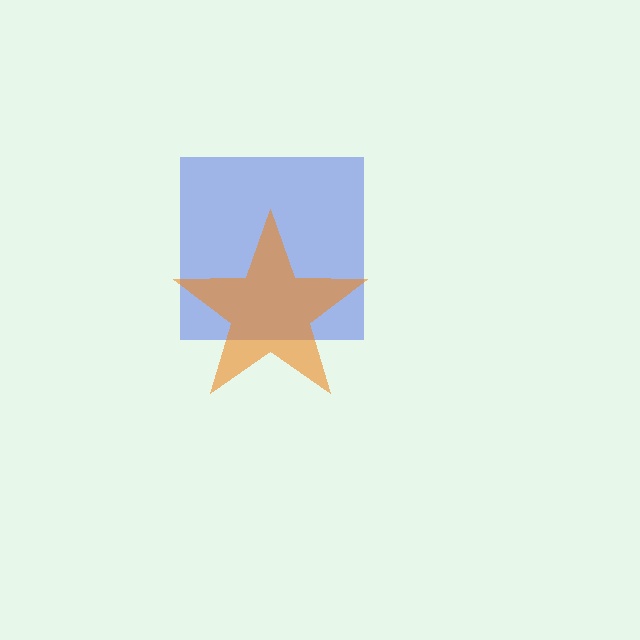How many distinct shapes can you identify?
There are 2 distinct shapes: a blue square, an orange star.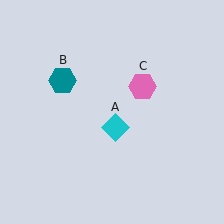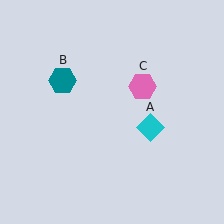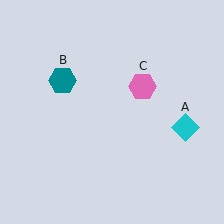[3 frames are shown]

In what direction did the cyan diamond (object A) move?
The cyan diamond (object A) moved right.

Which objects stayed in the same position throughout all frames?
Teal hexagon (object B) and pink hexagon (object C) remained stationary.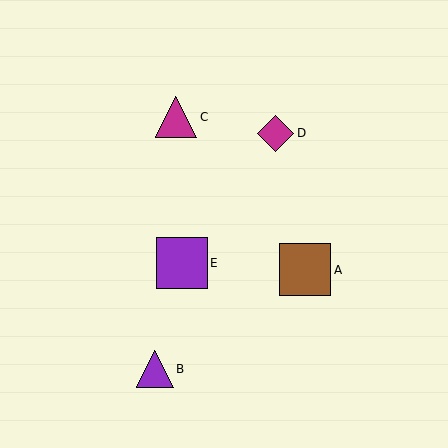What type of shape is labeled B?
Shape B is a purple triangle.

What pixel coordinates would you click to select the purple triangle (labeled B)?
Click at (155, 369) to select the purple triangle B.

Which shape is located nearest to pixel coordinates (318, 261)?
The brown square (labeled A) at (305, 270) is nearest to that location.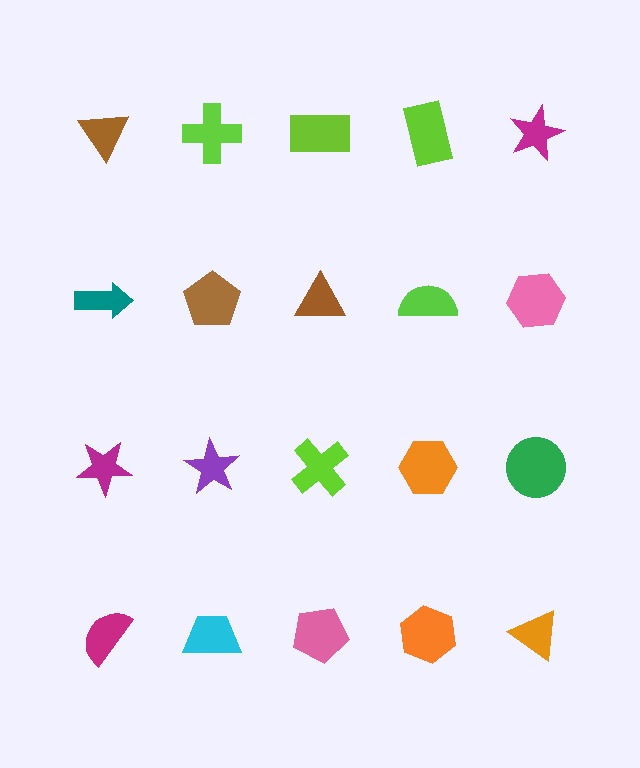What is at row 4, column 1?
A magenta semicircle.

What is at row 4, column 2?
A cyan trapezoid.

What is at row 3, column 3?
A lime cross.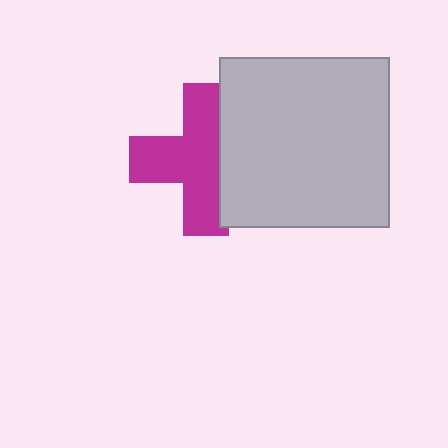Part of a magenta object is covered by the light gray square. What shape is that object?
It is a cross.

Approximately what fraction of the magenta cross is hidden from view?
Roughly 33% of the magenta cross is hidden behind the light gray square.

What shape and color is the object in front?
The object in front is a light gray square.